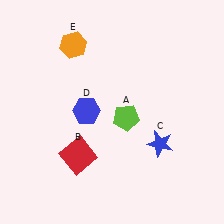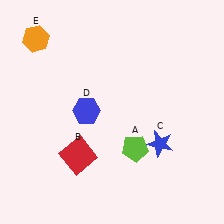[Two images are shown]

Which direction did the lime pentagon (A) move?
The lime pentagon (A) moved down.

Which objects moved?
The objects that moved are: the lime pentagon (A), the orange hexagon (E).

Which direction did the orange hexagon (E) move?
The orange hexagon (E) moved left.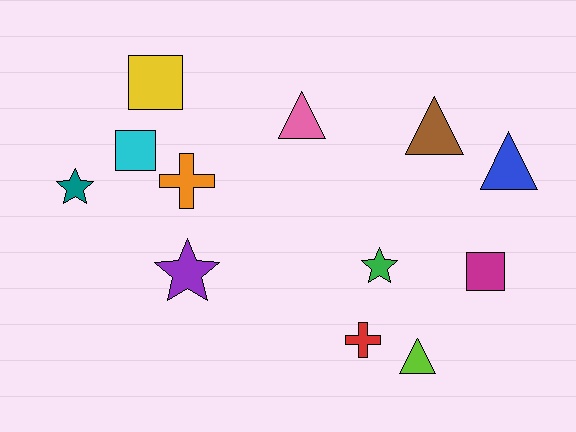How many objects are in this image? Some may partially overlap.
There are 12 objects.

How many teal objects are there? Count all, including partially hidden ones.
There is 1 teal object.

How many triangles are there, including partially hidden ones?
There are 4 triangles.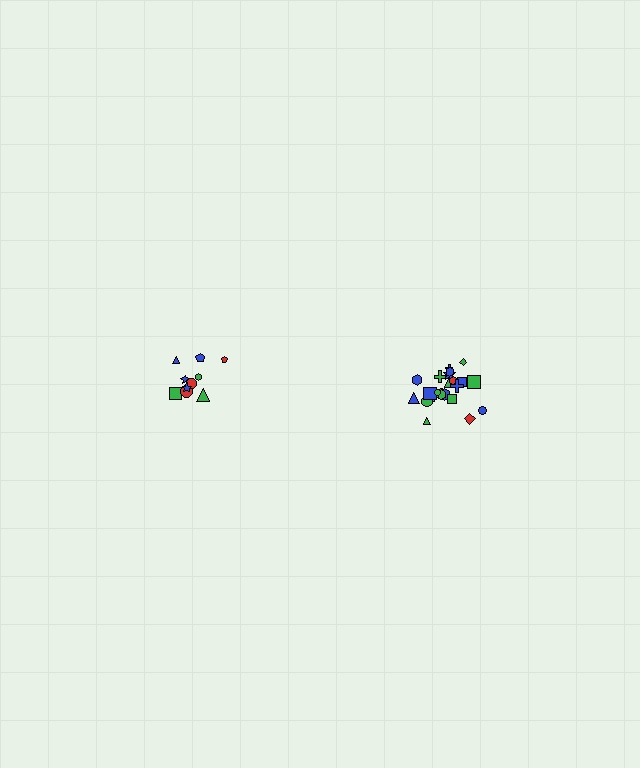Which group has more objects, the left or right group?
The right group.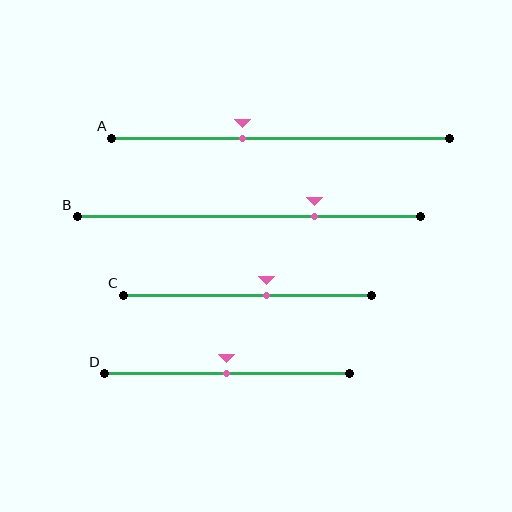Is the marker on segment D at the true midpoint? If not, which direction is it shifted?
Yes, the marker on segment D is at the true midpoint.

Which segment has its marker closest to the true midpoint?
Segment D has its marker closest to the true midpoint.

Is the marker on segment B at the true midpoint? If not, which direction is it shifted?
No, the marker on segment B is shifted to the right by about 19% of the segment length.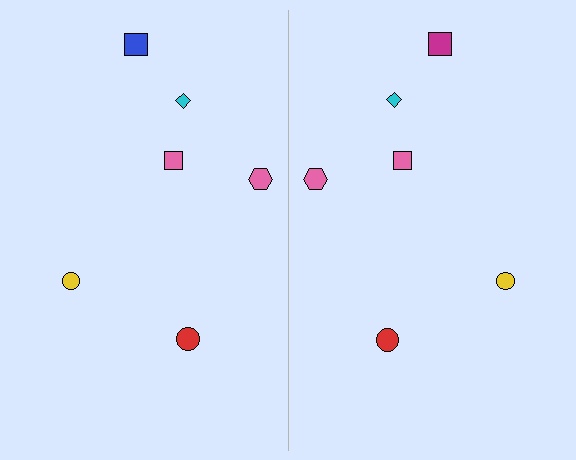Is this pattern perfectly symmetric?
No, the pattern is not perfectly symmetric. The magenta square on the right side breaks the symmetry — its mirror counterpart is blue.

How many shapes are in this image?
There are 12 shapes in this image.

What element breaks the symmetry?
The magenta square on the right side breaks the symmetry — its mirror counterpart is blue.